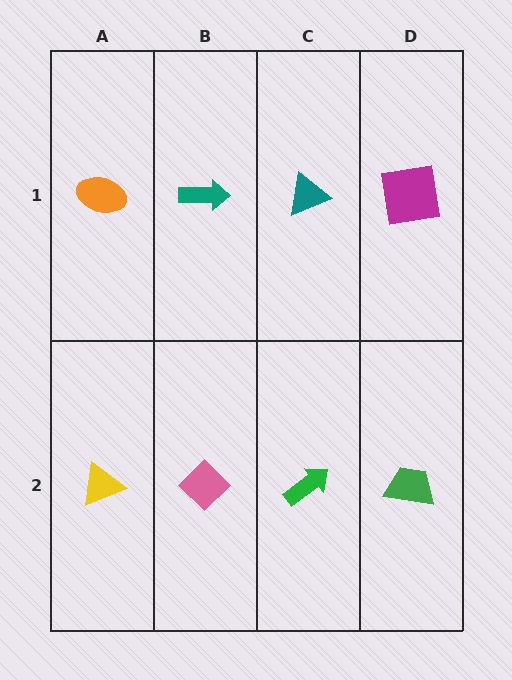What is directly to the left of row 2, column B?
A yellow triangle.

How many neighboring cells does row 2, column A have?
2.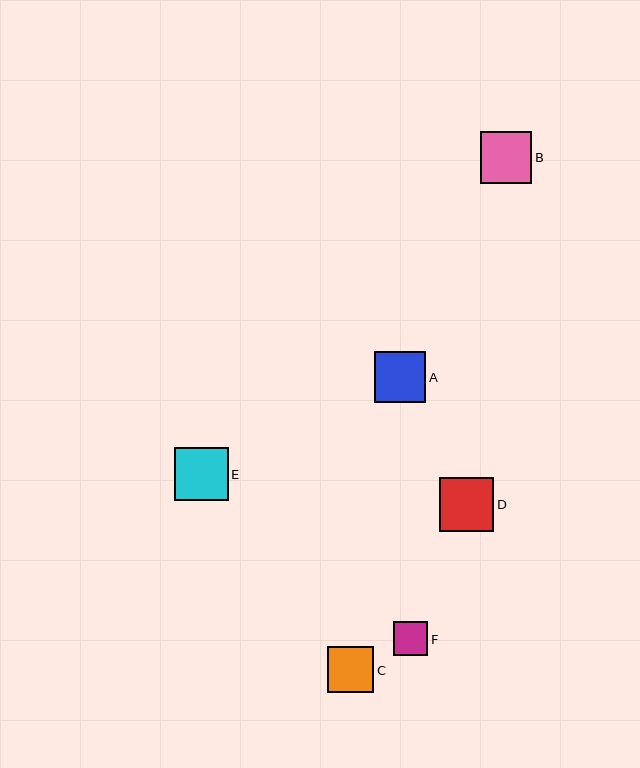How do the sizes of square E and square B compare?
Square E and square B are approximately the same size.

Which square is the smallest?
Square F is the smallest with a size of approximately 34 pixels.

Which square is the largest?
Square E is the largest with a size of approximately 54 pixels.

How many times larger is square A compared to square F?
Square A is approximately 1.5 times the size of square F.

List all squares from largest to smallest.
From largest to smallest: E, D, B, A, C, F.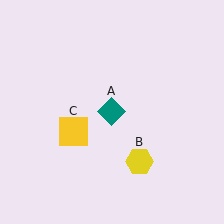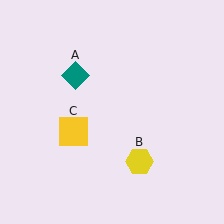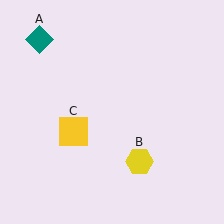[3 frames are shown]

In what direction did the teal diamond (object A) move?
The teal diamond (object A) moved up and to the left.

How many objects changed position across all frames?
1 object changed position: teal diamond (object A).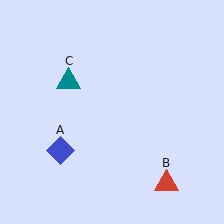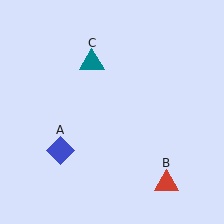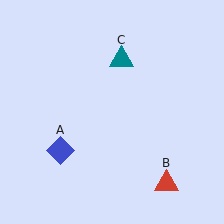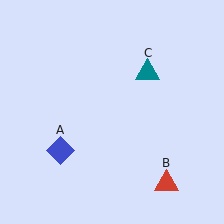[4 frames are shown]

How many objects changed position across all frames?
1 object changed position: teal triangle (object C).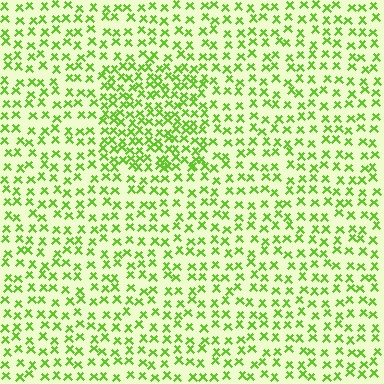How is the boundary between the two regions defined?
The boundary is defined by a change in element density (approximately 1.9x ratio). All elements are the same color, size, and shape.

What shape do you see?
I see a rectangle.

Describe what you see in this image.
The image contains small lime elements arranged at two different densities. A rectangle-shaped region is visible where the elements are more densely packed than the surrounding area.